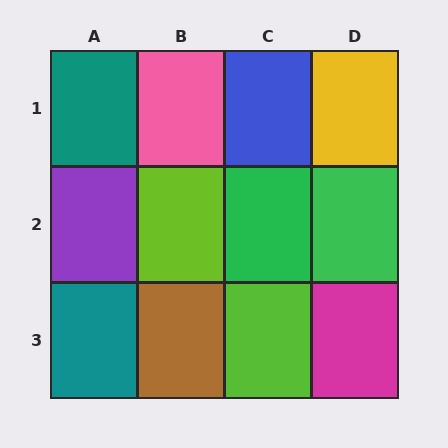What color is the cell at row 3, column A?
Teal.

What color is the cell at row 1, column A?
Teal.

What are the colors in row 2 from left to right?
Purple, lime, green, green.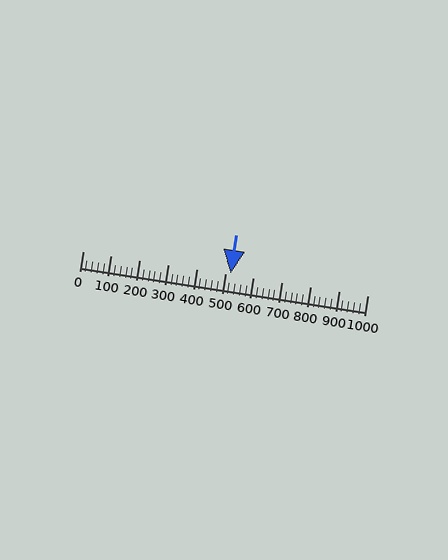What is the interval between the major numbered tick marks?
The major tick marks are spaced 100 units apart.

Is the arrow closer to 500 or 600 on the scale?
The arrow is closer to 500.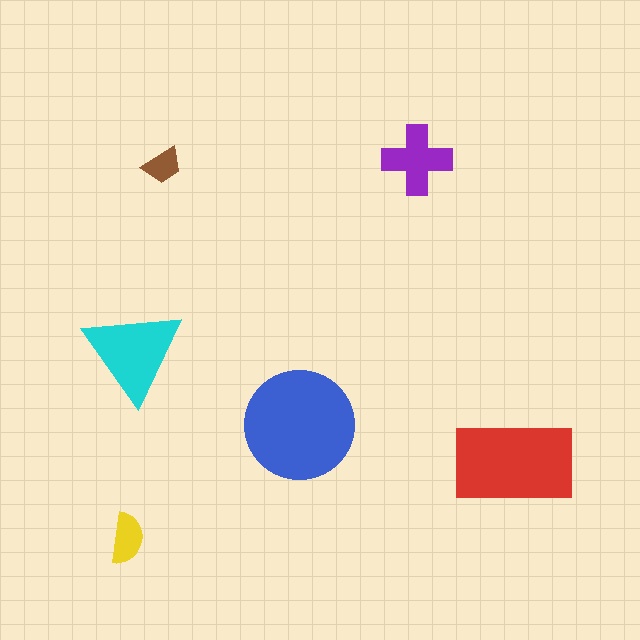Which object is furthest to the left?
The yellow semicircle is leftmost.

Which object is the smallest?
The brown trapezoid.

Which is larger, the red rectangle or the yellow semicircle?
The red rectangle.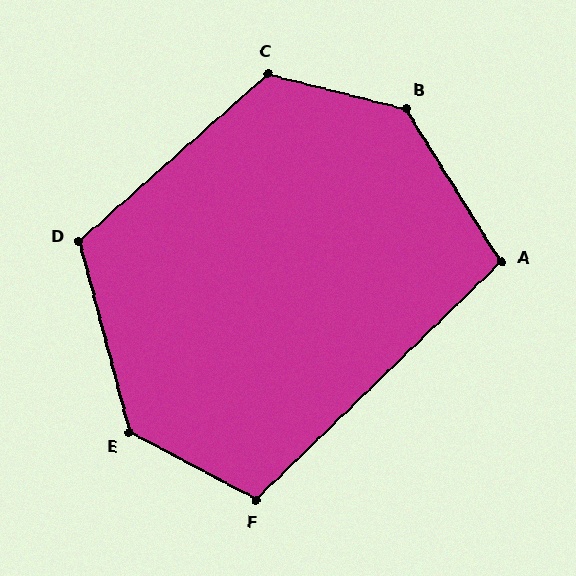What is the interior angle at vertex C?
Approximately 125 degrees (obtuse).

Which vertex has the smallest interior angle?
A, at approximately 103 degrees.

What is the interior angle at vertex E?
Approximately 133 degrees (obtuse).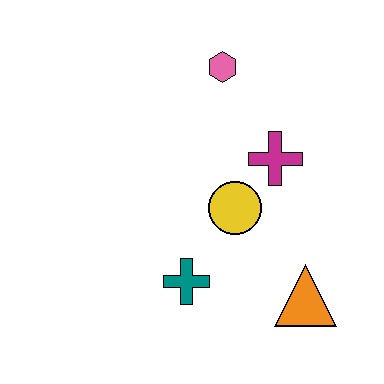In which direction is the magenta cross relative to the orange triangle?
The magenta cross is above the orange triangle.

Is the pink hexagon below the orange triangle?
No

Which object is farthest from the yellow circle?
The pink hexagon is farthest from the yellow circle.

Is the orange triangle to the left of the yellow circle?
No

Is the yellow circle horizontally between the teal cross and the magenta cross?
Yes